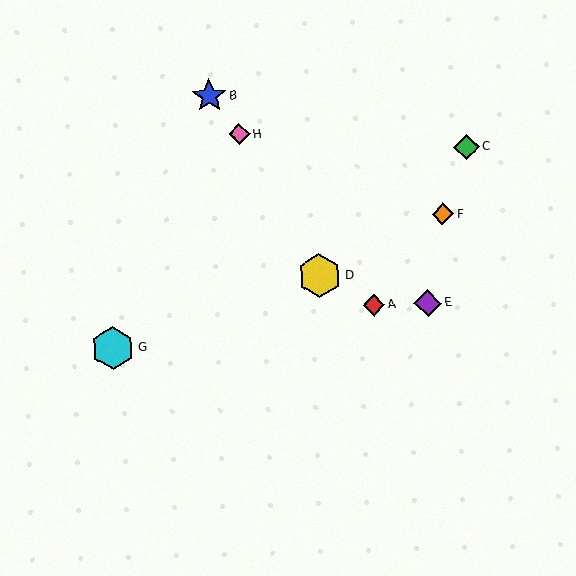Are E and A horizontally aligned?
Yes, both are at y≈303.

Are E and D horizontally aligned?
No, E is at y≈303 and D is at y≈276.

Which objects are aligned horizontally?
Objects A, E are aligned horizontally.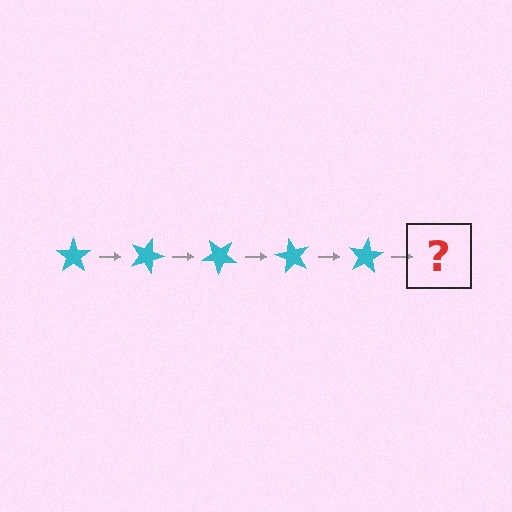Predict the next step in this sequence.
The next step is a cyan star rotated 100 degrees.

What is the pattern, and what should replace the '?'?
The pattern is that the star rotates 20 degrees each step. The '?' should be a cyan star rotated 100 degrees.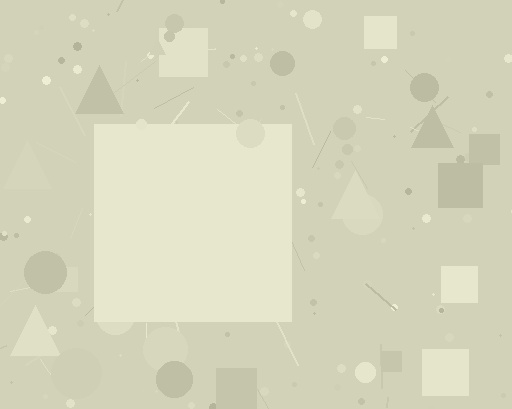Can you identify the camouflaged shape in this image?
The camouflaged shape is a square.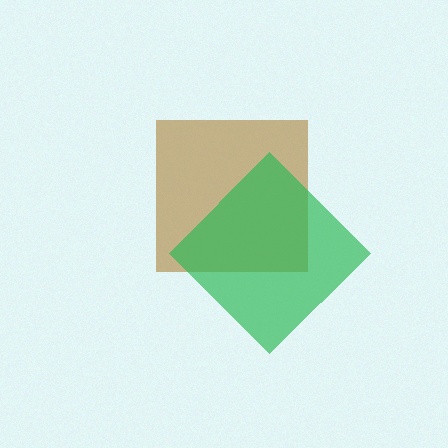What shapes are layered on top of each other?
The layered shapes are: a brown square, a green diamond.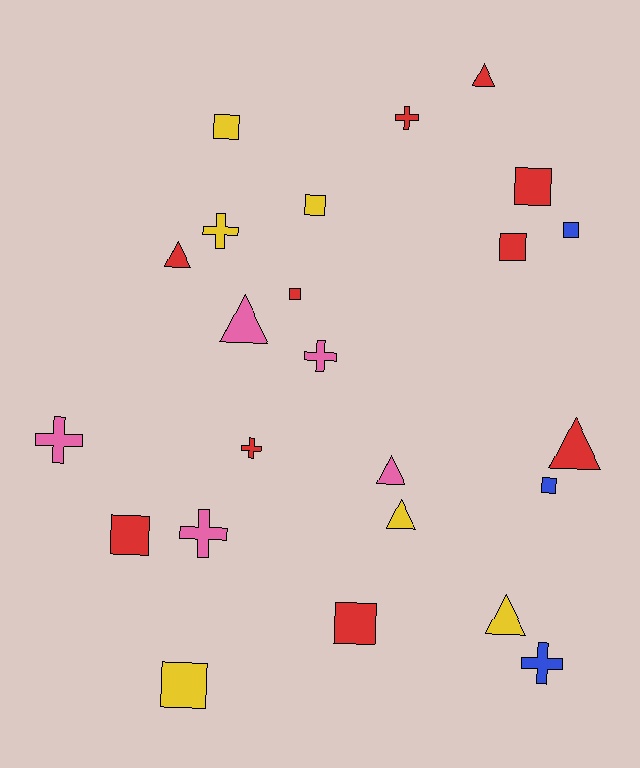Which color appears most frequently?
Red, with 10 objects.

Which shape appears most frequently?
Square, with 10 objects.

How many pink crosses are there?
There are 3 pink crosses.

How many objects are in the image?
There are 24 objects.